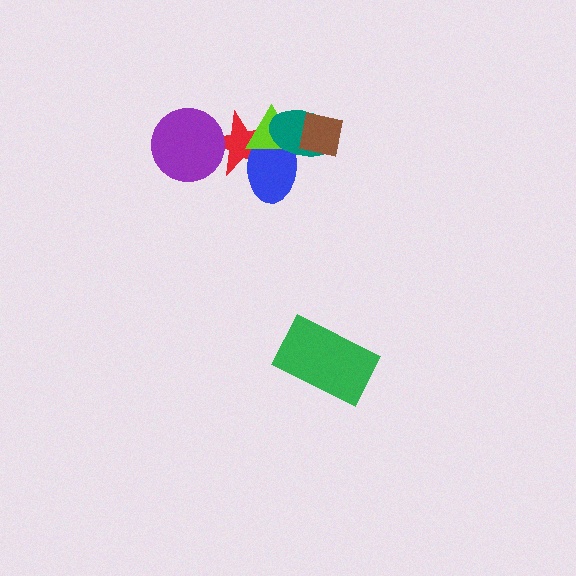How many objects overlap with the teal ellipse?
3 objects overlap with the teal ellipse.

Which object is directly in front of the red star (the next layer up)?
The blue ellipse is directly in front of the red star.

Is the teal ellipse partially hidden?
Yes, it is partially covered by another shape.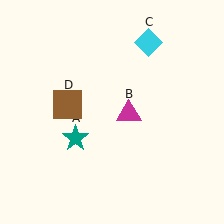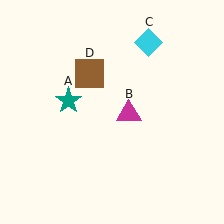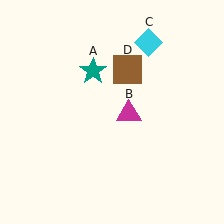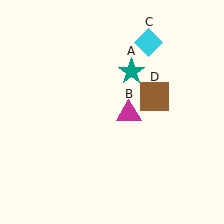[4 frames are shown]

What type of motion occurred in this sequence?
The teal star (object A), brown square (object D) rotated clockwise around the center of the scene.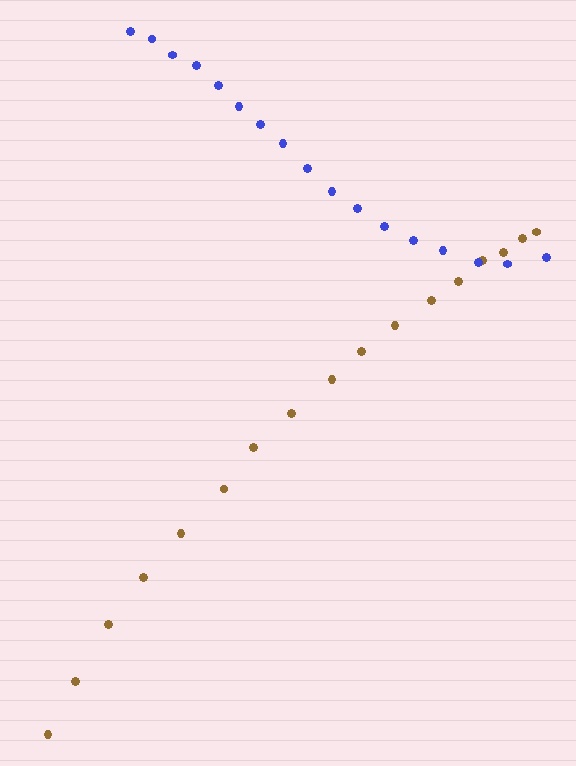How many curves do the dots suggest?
There are 2 distinct paths.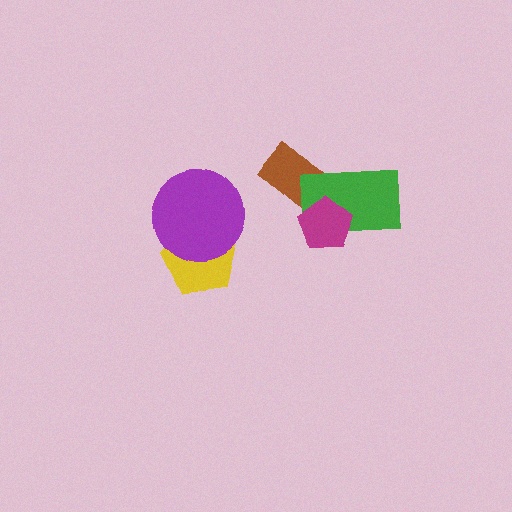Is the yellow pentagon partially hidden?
Yes, it is partially covered by another shape.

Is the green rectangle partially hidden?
Yes, it is partially covered by another shape.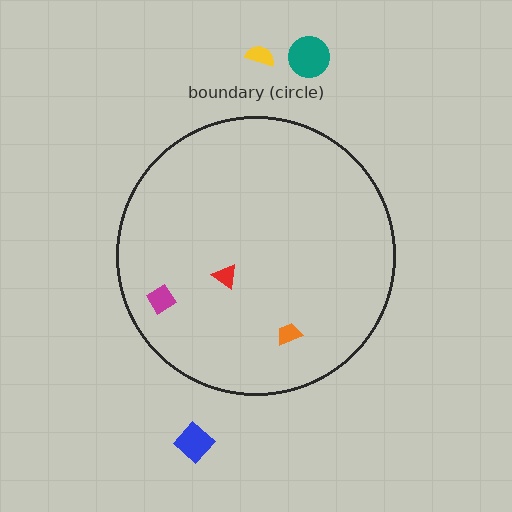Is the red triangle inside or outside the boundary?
Inside.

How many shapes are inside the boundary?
3 inside, 3 outside.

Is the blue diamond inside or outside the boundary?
Outside.